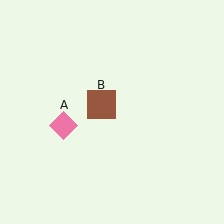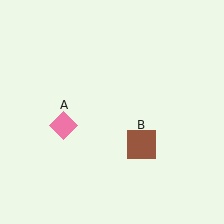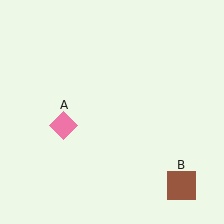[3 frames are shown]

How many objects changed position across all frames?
1 object changed position: brown square (object B).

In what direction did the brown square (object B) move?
The brown square (object B) moved down and to the right.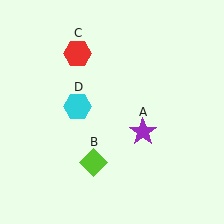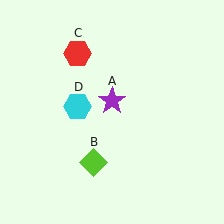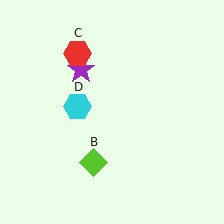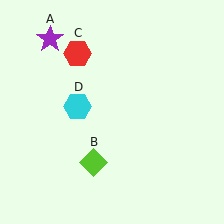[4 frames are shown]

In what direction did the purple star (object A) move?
The purple star (object A) moved up and to the left.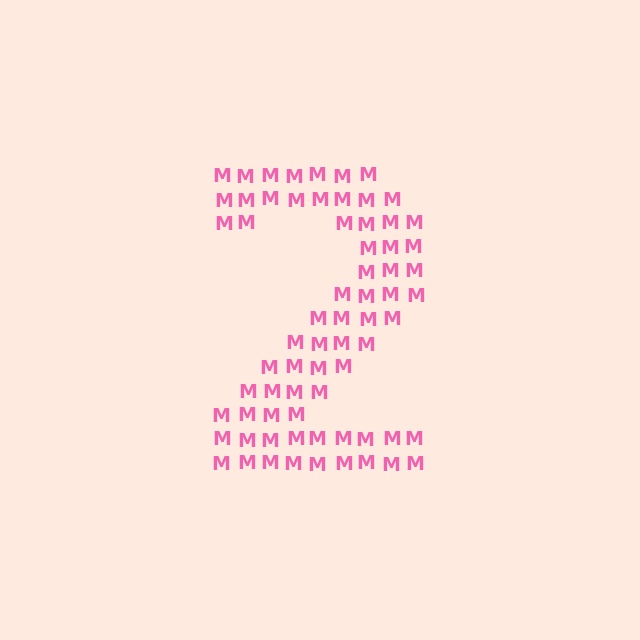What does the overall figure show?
The overall figure shows the digit 2.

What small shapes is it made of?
It is made of small letter M's.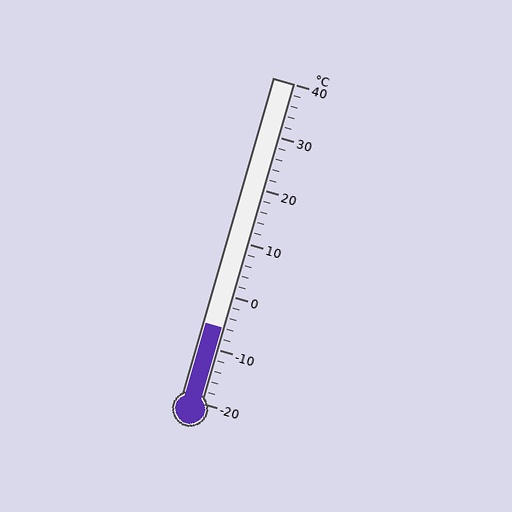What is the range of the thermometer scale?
The thermometer scale ranges from -20°C to 40°C.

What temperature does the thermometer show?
The thermometer shows approximately -6°C.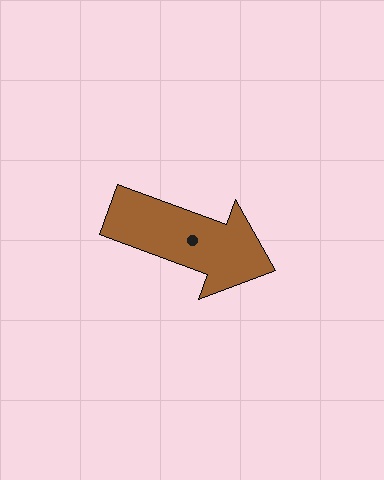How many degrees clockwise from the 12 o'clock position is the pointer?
Approximately 110 degrees.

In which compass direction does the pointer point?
East.